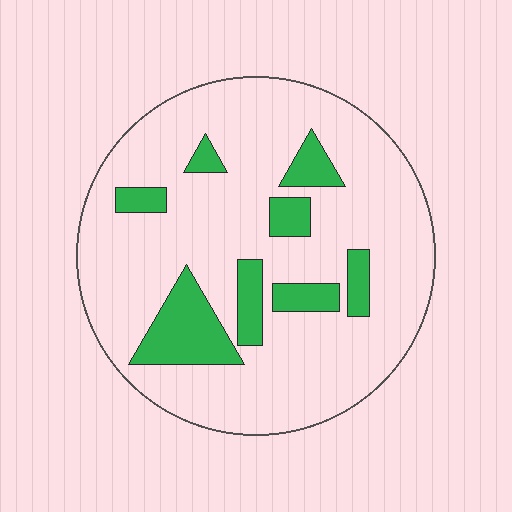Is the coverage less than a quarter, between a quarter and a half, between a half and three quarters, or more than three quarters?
Less than a quarter.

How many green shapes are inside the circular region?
8.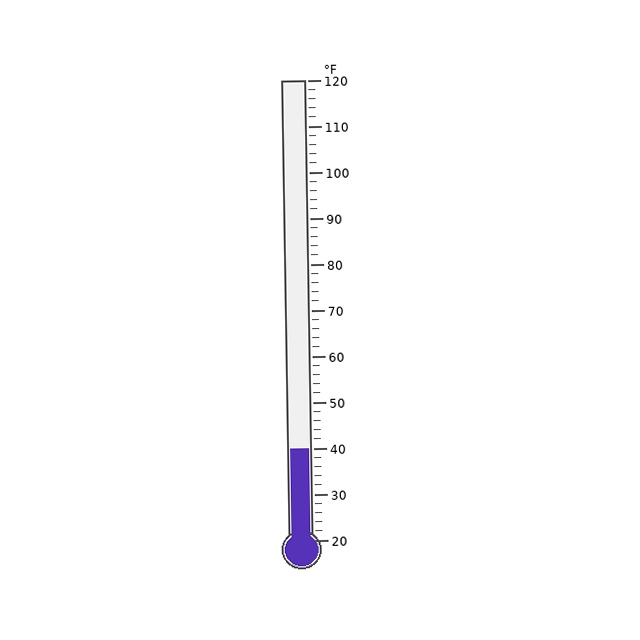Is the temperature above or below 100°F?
The temperature is below 100°F.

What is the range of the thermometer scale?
The thermometer scale ranges from 20°F to 120°F.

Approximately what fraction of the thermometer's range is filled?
The thermometer is filled to approximately 20% of its range.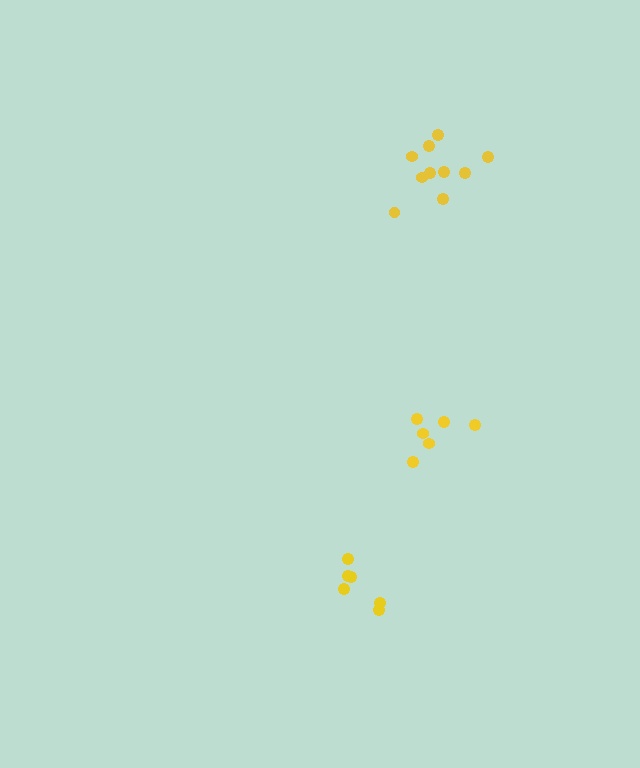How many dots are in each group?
Group 1: 10 dots, Group 2: 6 dots, Group 3: 6 dots (22 total).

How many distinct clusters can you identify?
There are 3 distinct clusters.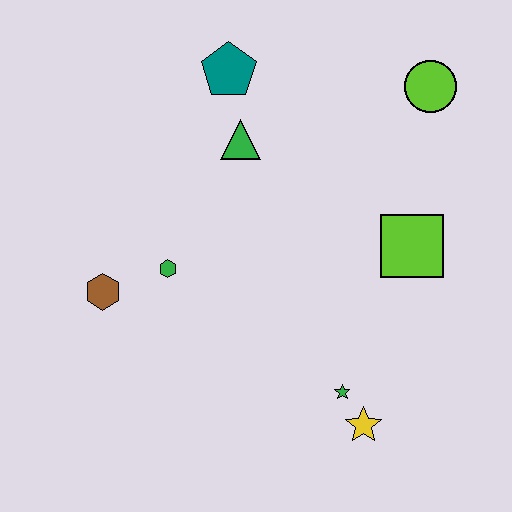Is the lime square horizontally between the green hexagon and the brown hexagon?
No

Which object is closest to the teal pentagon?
The green triangle is closest to the teal pentagon.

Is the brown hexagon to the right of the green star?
No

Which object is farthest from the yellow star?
The teal pentagon is farthest from the yellow star.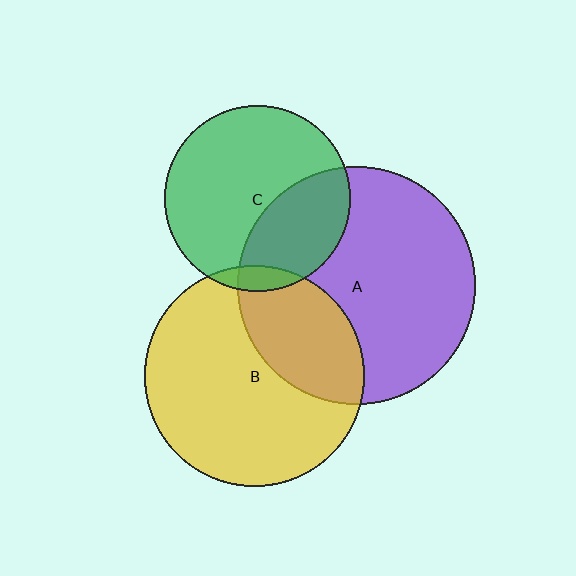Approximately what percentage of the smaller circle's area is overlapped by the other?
Approximately 35%.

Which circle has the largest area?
Circle A (purple).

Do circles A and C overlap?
Yes.